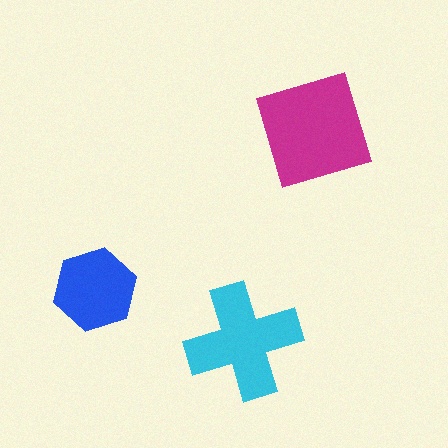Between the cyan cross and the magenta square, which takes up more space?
The magenta square.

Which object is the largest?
The magenta square.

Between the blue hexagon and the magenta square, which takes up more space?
The magenta square.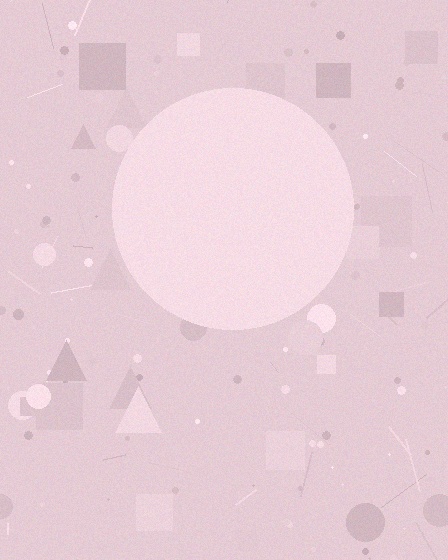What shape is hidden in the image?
A circle is hidden in the image.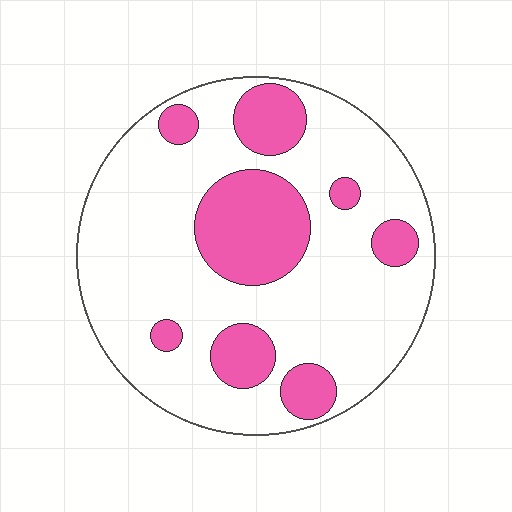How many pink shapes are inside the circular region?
8.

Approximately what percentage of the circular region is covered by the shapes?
Approximately 25%.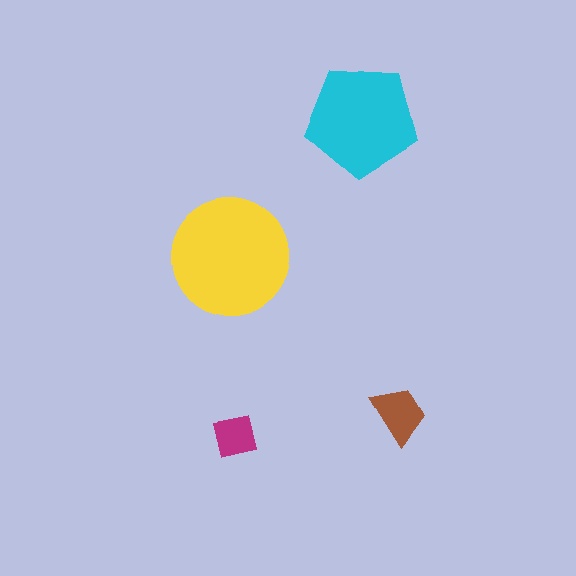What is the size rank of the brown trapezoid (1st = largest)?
3rd.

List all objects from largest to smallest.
The yellow circle, the cyan pentagon, the brown trapezoid, the magenta square.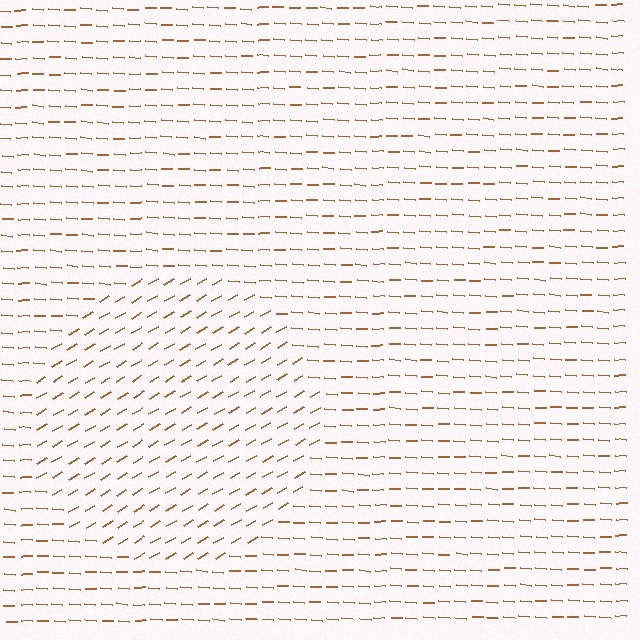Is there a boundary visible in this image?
Yes, there is a texture boundary formed by a change in line orientation.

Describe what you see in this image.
The image is filled with small brown line segments. A circle region in the image has lines oriented differently from the surrounding lines, creating a visible texture boundary.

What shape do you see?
I see a circle.